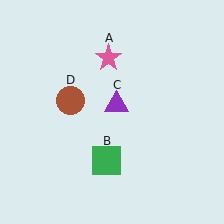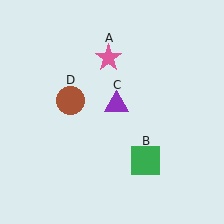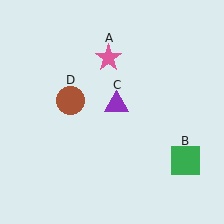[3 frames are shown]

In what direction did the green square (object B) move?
The green square (object B) moved right.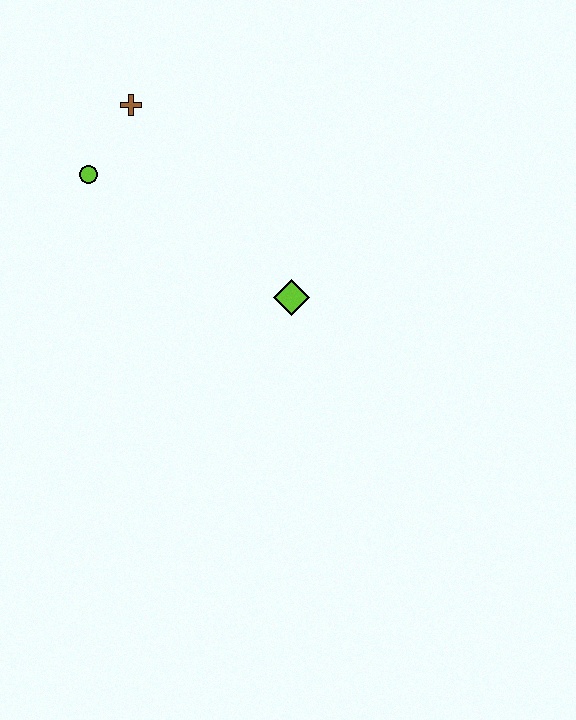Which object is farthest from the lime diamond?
The brown cross is farthest from the lime diamond.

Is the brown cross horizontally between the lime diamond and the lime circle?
Yes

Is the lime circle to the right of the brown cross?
No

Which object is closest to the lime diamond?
The lime circle is closest to the lime diamond.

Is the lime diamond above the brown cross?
No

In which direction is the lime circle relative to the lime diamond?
The lime circle is to the left of the lime diamond.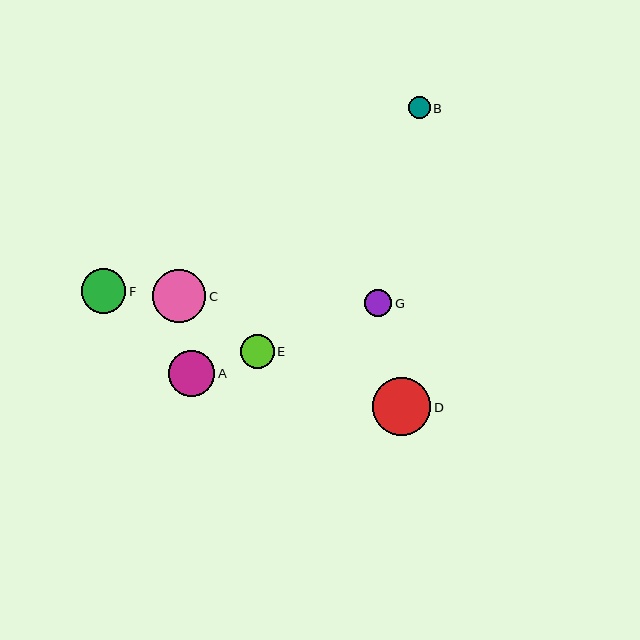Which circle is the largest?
Circle D is the largest with a size of approximately 58 pixels.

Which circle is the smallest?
Circle B is the smallest with a size of approximately 22 pixels.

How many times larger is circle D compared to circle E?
Circle D is approximately 1.7 times the size of circle E.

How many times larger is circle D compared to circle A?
Circle D is approximately 1.2 times the size of circle A.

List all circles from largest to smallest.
From largest to smallest: D, C, A, F, E, G, B.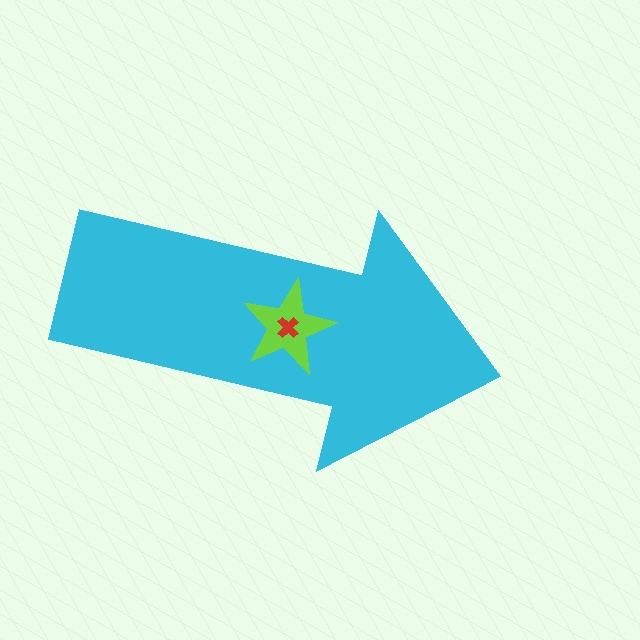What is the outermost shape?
The cyan arrow.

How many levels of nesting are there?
3.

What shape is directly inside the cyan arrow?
The lime star.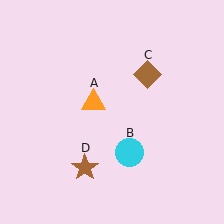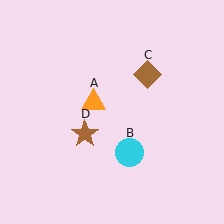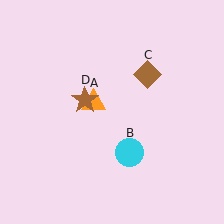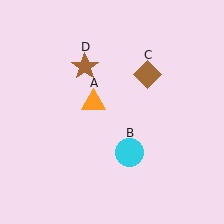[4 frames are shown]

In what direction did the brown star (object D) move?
The brown star (object D) moved up.